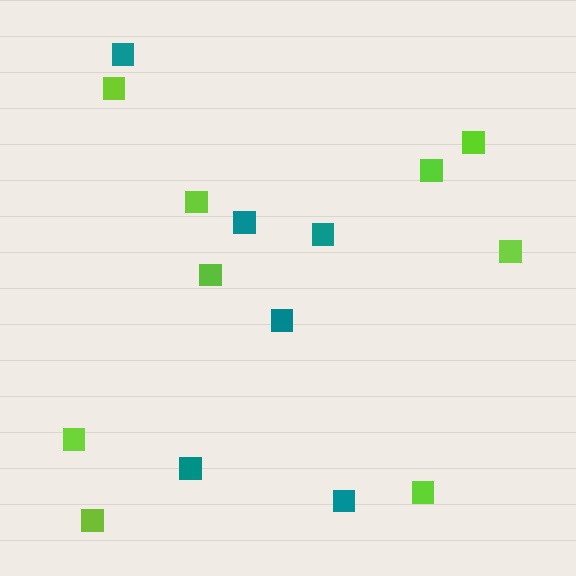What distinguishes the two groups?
There are 2 groups: one group of teal squares (6) and one group of lime squares (9).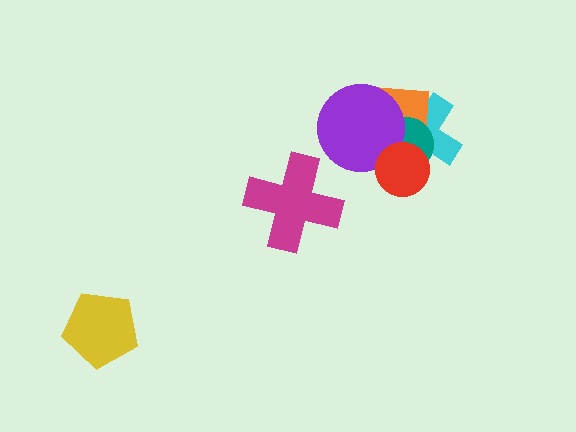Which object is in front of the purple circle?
The red circle is in front of the purple circle.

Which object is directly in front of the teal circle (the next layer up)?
The purple circle is directly in front of the teal circle.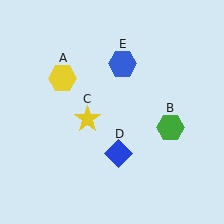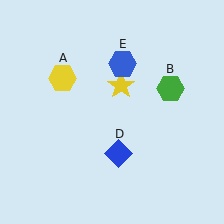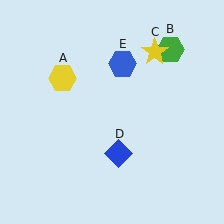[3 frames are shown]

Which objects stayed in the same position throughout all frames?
Yellow hexagon (object A) and blue diamond (object D) and blue hexagon (object E) remained stationary.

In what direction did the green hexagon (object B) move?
The green hexagon (object B) moved up.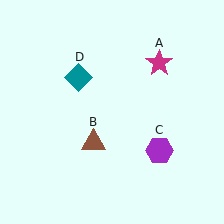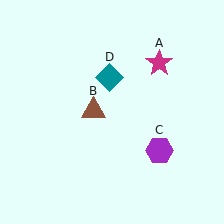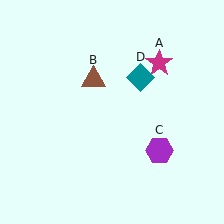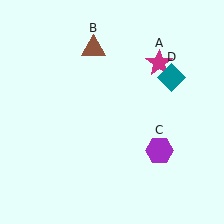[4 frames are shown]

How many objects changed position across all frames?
2 objects changed position: brown triangle (object B), teal diamond (object D).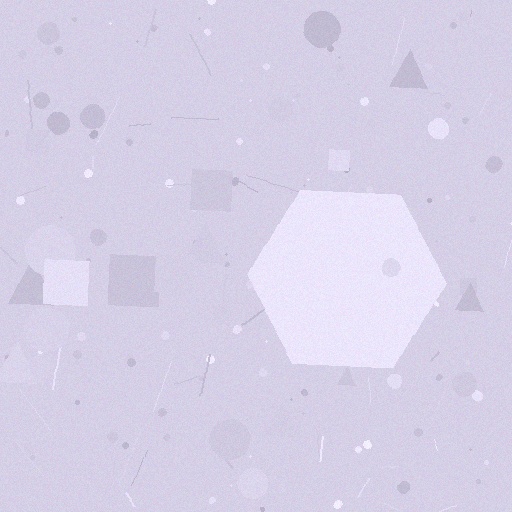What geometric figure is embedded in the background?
A hexagon is embedded in the background.